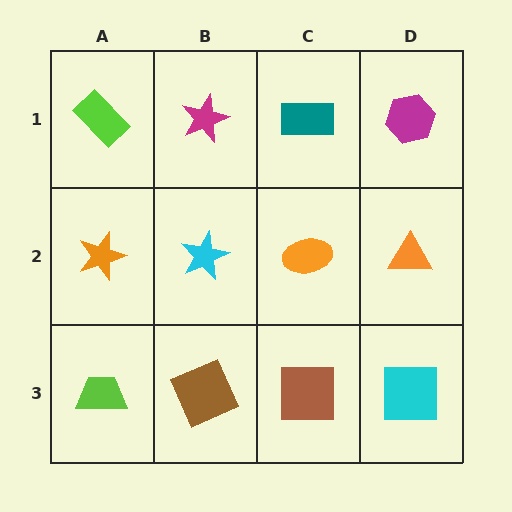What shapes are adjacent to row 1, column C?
An orange ellipse (row 2, column C), a magenta star (row 1, column B), a magenta hexagon (row 1, column D).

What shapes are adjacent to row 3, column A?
An orange star (row 2, column A), a brown square (row 3, column B).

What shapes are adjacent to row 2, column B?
A magenta star (row 1, column B), a brown square (row 3, column B), an orange star (row 2, column A), an orange ellipse (row 2, column C).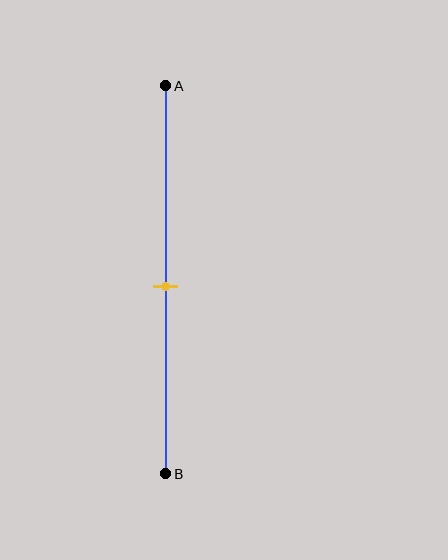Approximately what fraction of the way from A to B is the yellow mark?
The yellow mark is approximately 50% of the way from A to B.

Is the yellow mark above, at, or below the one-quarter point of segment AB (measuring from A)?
The yellow mark is below the one-quarter point of segment AB.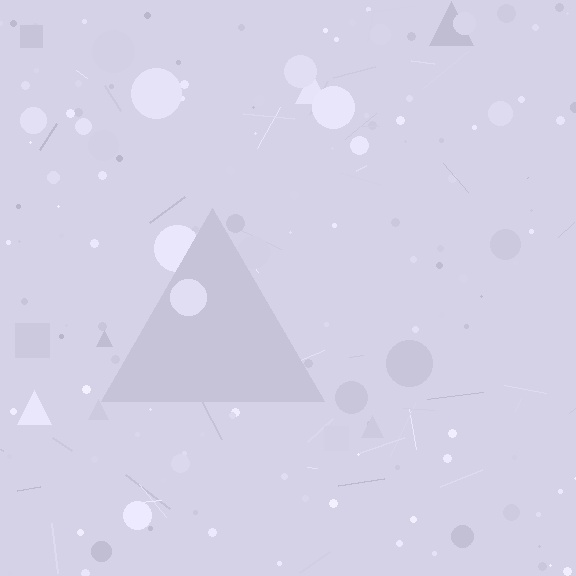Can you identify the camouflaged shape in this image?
The camouflaged shape is a triangle.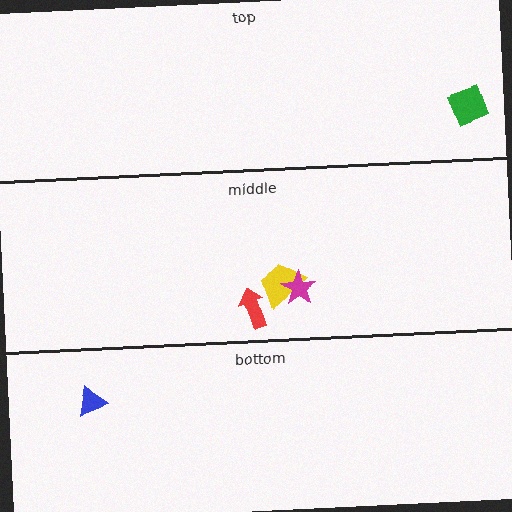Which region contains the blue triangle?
The bottom region.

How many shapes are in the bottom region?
1.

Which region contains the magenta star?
The middle region.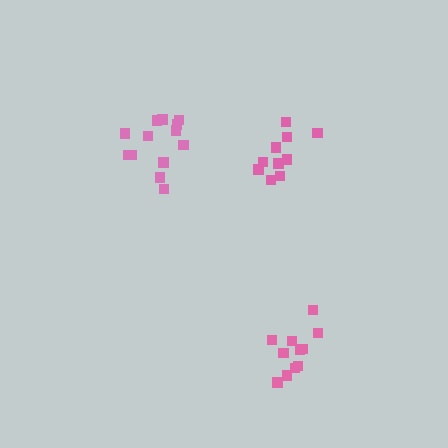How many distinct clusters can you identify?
There are 3 distinct clusters.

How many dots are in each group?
Group 1: 11 dots, Group 2: 13 dots, Group 3: 10 dots (34 total).